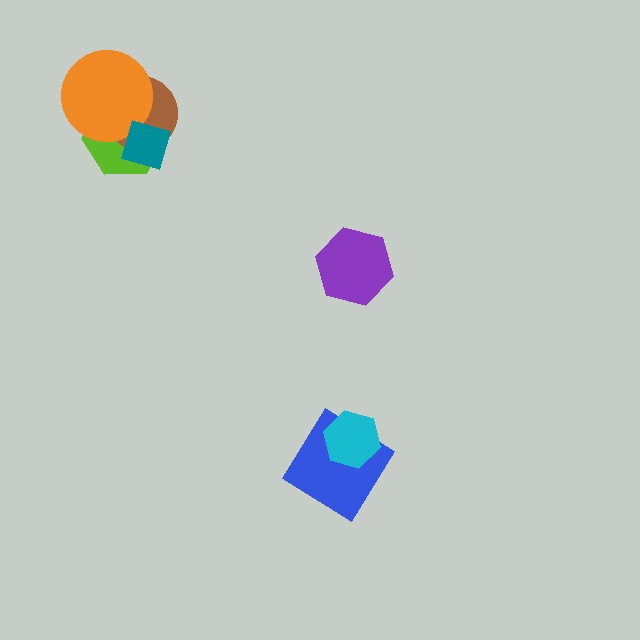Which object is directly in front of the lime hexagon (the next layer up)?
The brown circle is directly in front of the lime hexagon.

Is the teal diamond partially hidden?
No, no other shape covers it.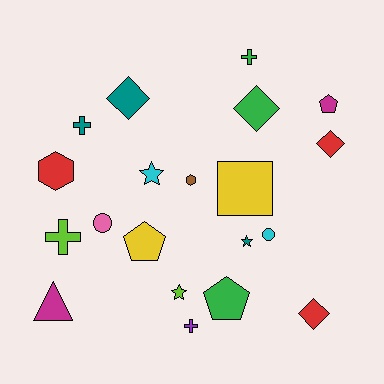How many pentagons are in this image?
There are 3 pentagons.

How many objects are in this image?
There are 20 objects.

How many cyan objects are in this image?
There are 2 cyan objects.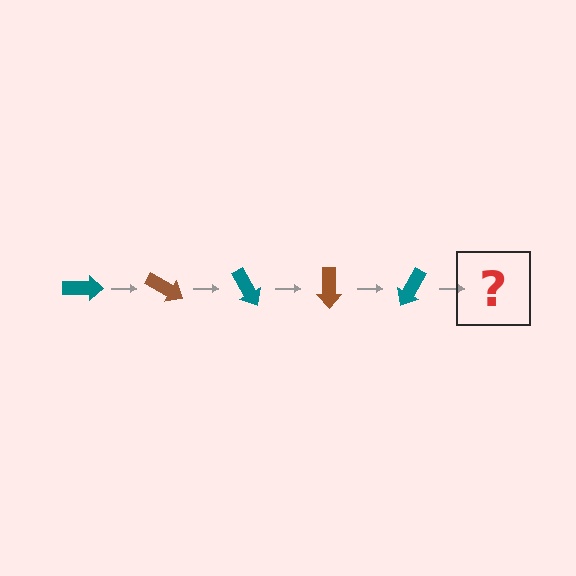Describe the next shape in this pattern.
It should be a brown arrow, rotated 150 degrees from the start.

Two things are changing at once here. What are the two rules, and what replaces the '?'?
The two rules are that it rotates 30 degrees each step and the color cycles through teal and brown. The '?' should be a brown arrow, rotated 150 degrees from the start.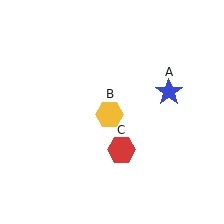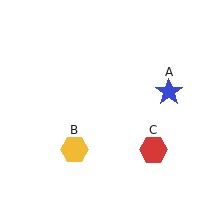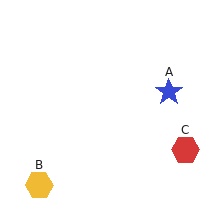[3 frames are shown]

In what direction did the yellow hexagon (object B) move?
The yellow hexagon (object B) moved down and to the left.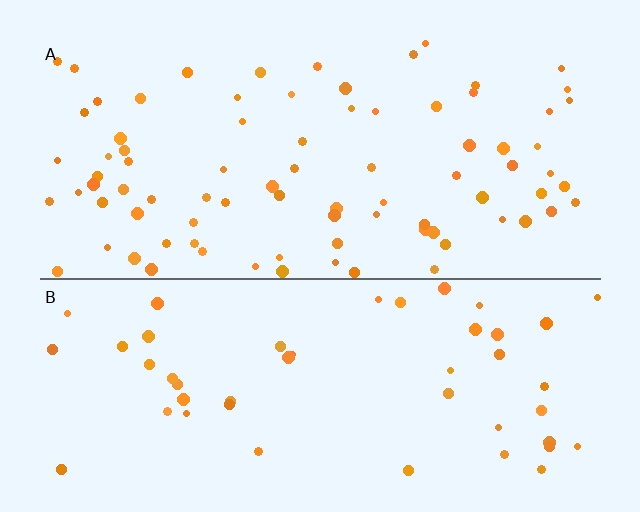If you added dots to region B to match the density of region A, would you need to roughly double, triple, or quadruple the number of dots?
Approximately double.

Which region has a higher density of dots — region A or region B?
A (the top).